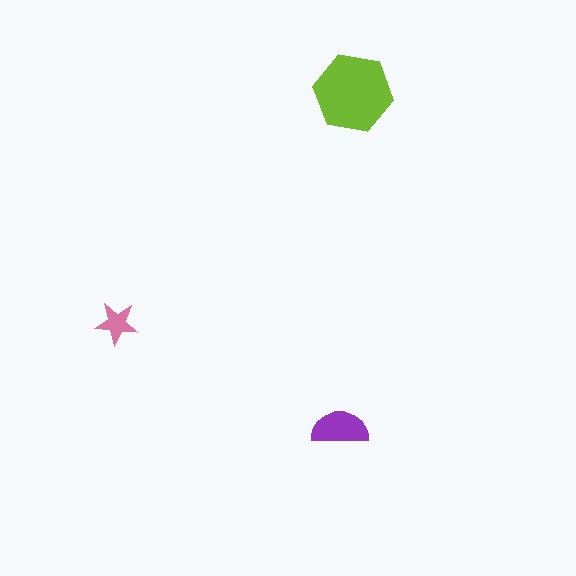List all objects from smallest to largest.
The pink star, the purple semicircle, the lime hexagon.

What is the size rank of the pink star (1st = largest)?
3rd.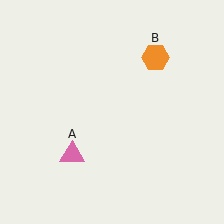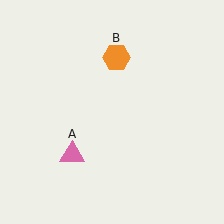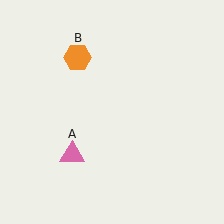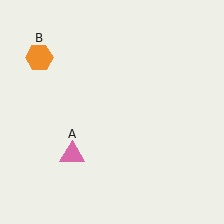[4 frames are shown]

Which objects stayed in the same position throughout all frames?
Pink triangle (object A) remained stationary.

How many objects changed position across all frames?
1 object changed position: orange hexagon (object B).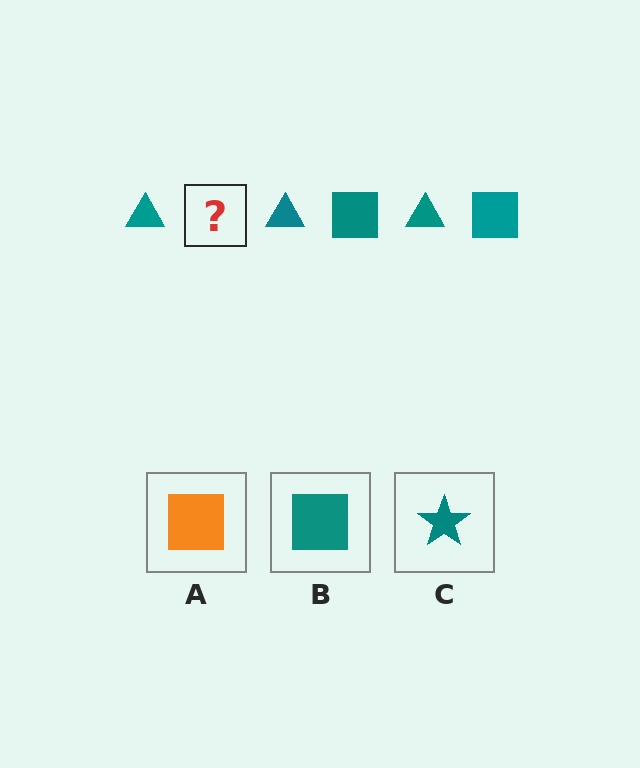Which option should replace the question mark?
Option B.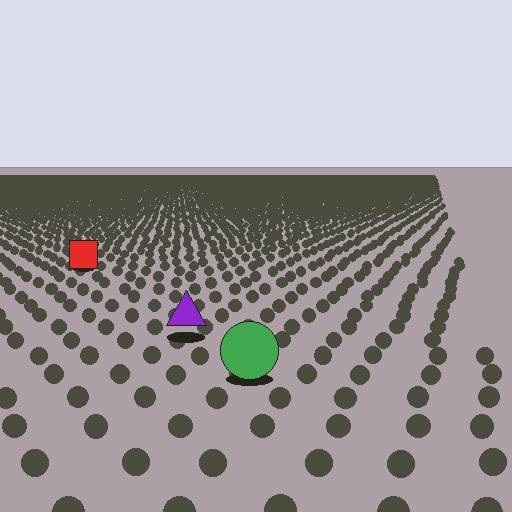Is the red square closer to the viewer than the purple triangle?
No. The purple triangle is closer — you can tell from the texture gradient: the ground texture is coarser near it.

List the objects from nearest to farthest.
From nearest to farthest: the green circle, the purple triangle, the red square.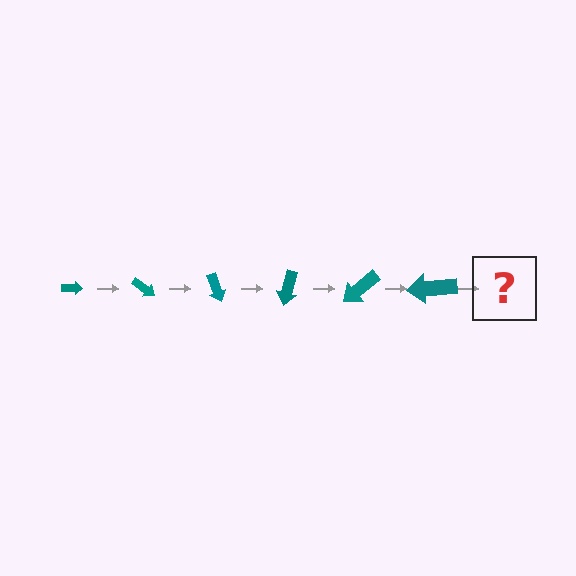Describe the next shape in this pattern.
It should be an arrow, larger than the previous one and rotated 210 degrees from the start.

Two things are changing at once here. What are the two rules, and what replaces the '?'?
The two rules are that the arrow grows larger each step and it rotates 35 degrees each step. The '?' should be an arrow, larger than the previous one and rotated 210 degrees from the start.